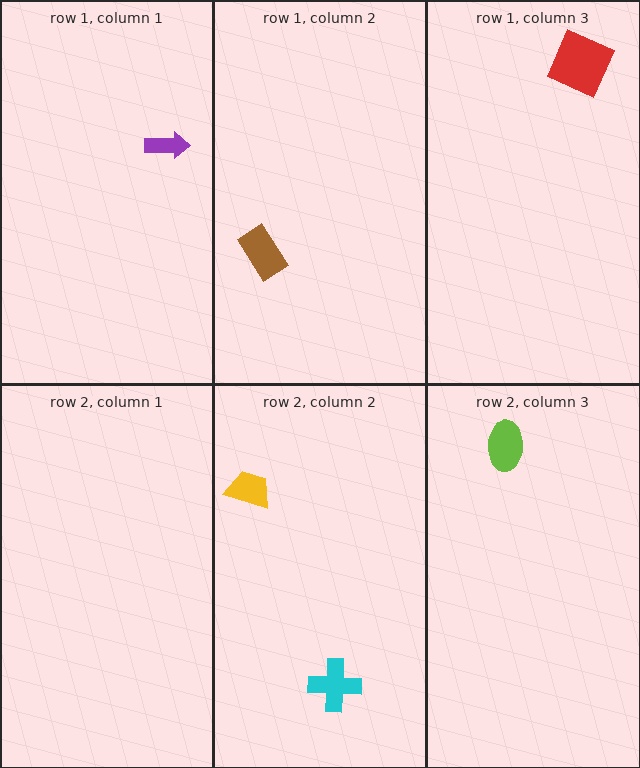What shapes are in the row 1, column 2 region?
The brown rectangle.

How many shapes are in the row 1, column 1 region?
1.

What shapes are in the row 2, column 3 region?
The lime ellipse.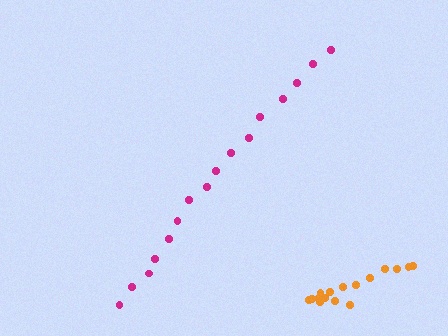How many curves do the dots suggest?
There are 2 distinct paths.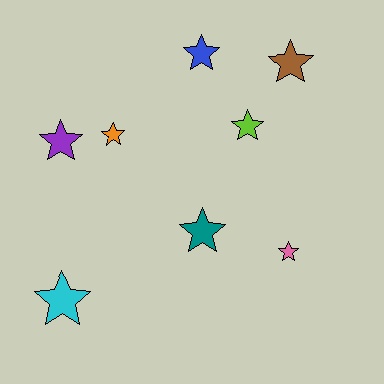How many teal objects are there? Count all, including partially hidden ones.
There is 1 teal object.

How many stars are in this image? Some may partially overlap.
There are 8 stars.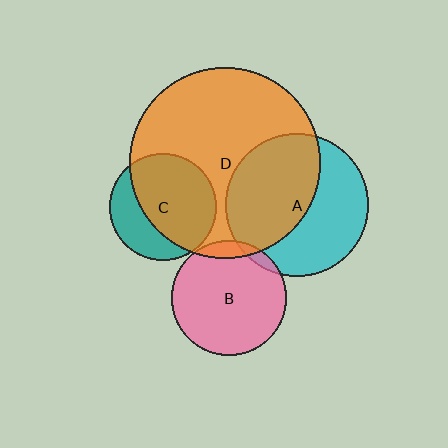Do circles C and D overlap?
Yes.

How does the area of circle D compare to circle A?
Approximately 1.8 times.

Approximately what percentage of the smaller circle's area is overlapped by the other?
Approximately 65%.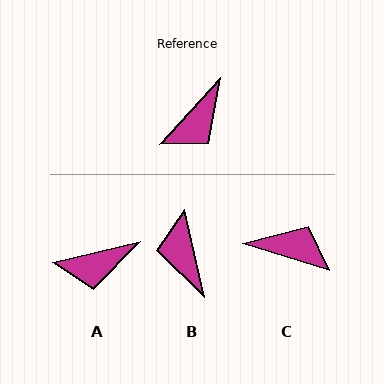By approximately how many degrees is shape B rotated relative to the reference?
Approximately 125 degrees clockwise.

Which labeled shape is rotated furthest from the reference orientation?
B, about 125 degrees away.